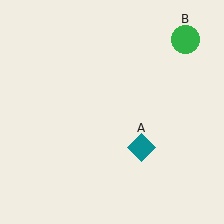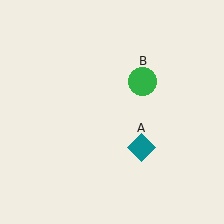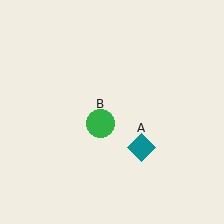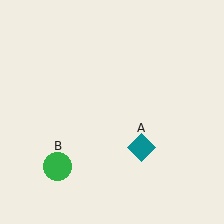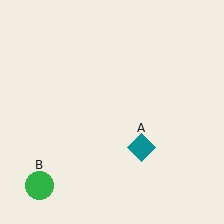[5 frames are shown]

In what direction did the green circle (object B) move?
The green circle (object B) moved down and to the left.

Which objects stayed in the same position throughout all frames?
Teal diamond (object A) remained stationary.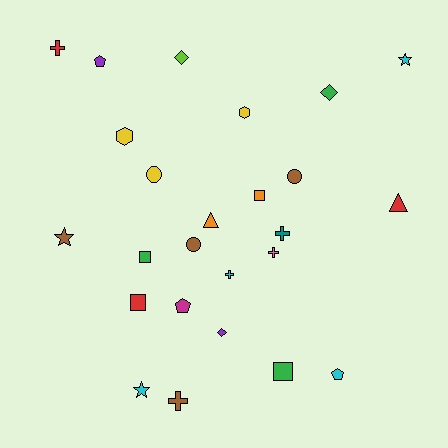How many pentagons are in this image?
There are 3 pentagons.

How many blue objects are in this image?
There are no blue objects.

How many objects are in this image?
There are 25 objects.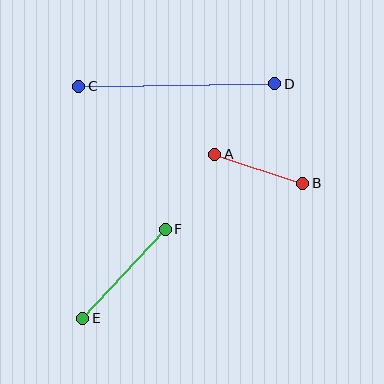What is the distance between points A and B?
The distance is approximately 93 pixels.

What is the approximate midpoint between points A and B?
The midpoint is at approximately (259, 169) pixels.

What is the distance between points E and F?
The distance is approximately 121 pixels.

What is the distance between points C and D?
The distance is approximately 196 pixels.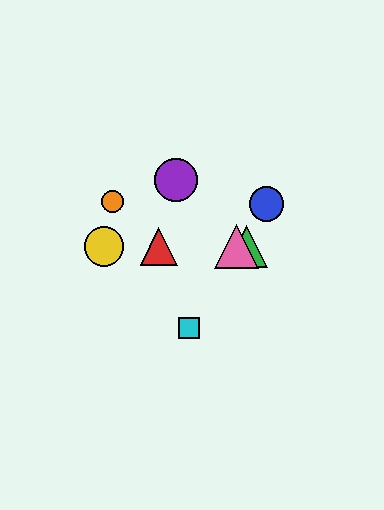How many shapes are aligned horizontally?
4 shapes (the red triangle, the green triangle, the yellow circle, the pink triangle) are aligned horizontally.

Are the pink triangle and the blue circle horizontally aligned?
No, the pink triangle is at y≈247 and the blue circle is at y≈204.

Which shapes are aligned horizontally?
The red triangle, the green triangle, the yellow circle, the pink triangle are aligned horizontally.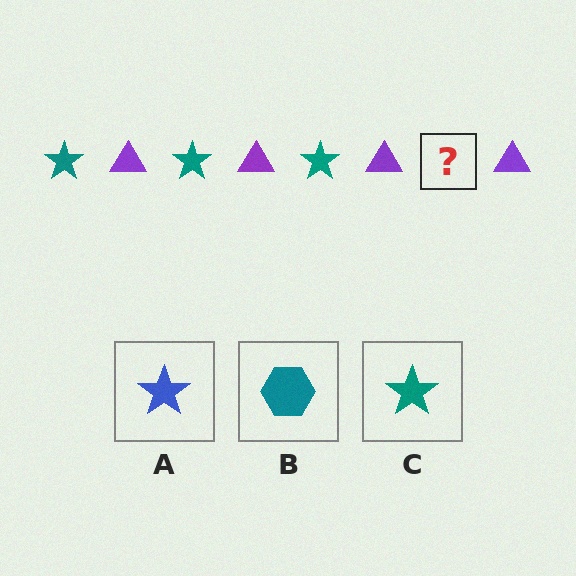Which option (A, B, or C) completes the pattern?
C.